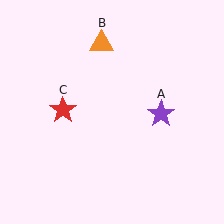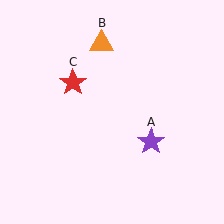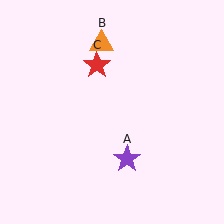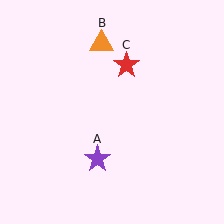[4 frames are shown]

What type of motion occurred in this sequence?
The purple star (object A), red star (object C) rotated clockwise around the center of the scene.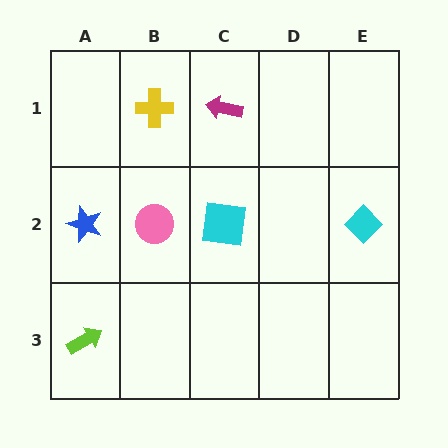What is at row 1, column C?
A magenta arrow.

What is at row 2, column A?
A blue star.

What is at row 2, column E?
A cyan diamond.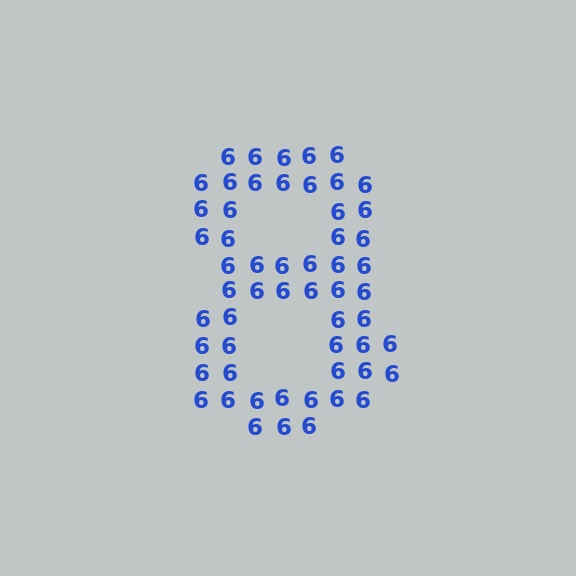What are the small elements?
The small elements are digit 6's.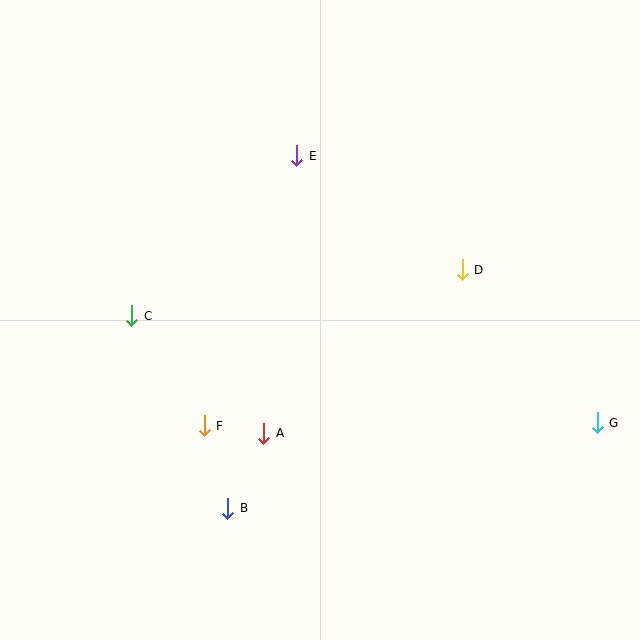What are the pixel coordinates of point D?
Point D is at (462, 270).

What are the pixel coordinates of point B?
Point B is at (228, 508).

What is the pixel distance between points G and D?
The distance between G and D is 204 pixels.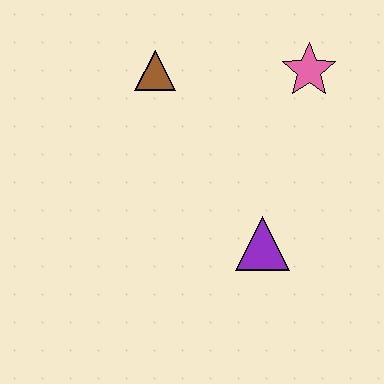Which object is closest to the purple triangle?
The pink star is closest to the purple triangle.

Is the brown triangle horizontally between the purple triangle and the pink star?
No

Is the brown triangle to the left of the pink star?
Yes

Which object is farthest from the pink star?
The purple triangle is farthest from the pink star.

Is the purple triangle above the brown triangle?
No